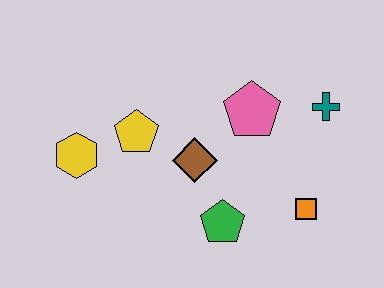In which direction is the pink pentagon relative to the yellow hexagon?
The pink pentagon is to the right of the yellow hexagon.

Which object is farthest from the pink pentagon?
The yellow hexagon is farthest from the pink pentagon.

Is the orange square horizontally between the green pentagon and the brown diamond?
No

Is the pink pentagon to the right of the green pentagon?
Yes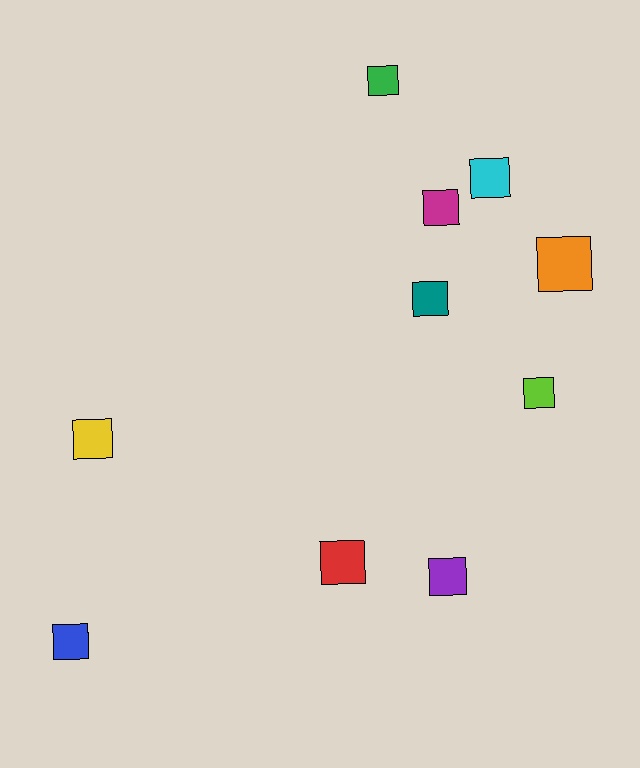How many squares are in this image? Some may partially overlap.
There are 10 squares.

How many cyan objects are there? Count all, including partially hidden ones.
There is 1 cyan object.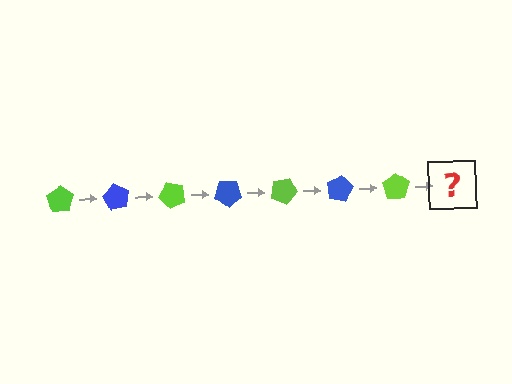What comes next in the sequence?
The next element should be a blue pentagon, rotated 420 degrees from the start.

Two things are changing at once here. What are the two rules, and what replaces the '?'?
The two rules are that it rotates 60 degrees each step and the color cycles through lime and blue. The '?' should be a blue pentagon, rotated 420 degrees from the start.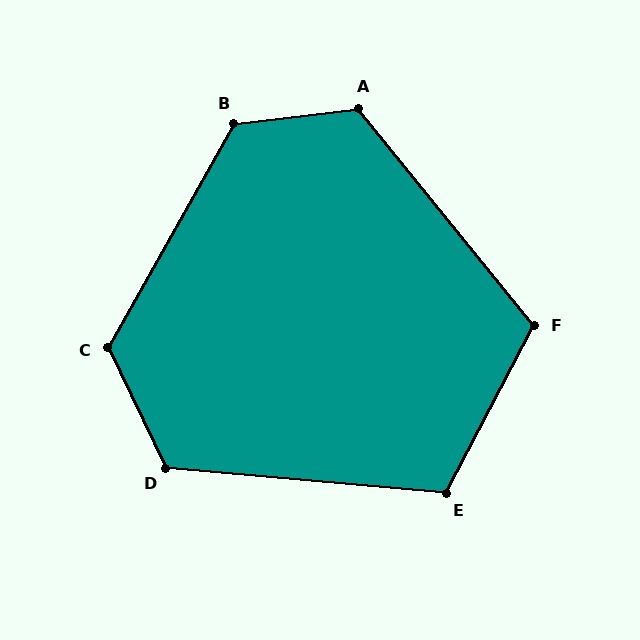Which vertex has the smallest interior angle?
E, at approximately 113 degrees.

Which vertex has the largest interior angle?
B, at approximately 126 degrees.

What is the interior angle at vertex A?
Approximately 122 degrees (obtuse).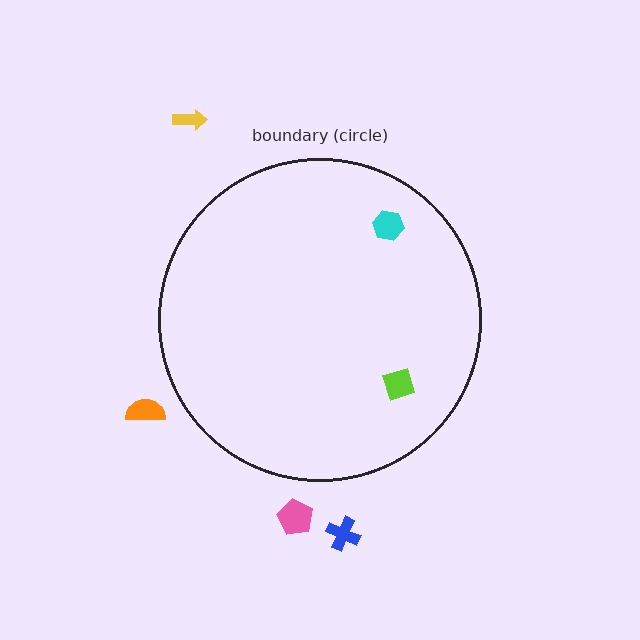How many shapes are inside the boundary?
2 inside, 4 outside.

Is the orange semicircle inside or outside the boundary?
Outside.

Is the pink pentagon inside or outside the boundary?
Outside.